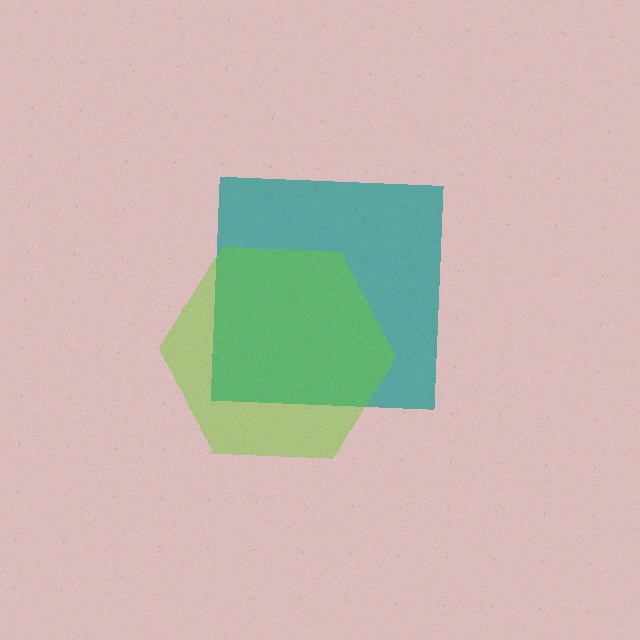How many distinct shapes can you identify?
There are 2 distinct shapes: a teal square, a lime hexagon.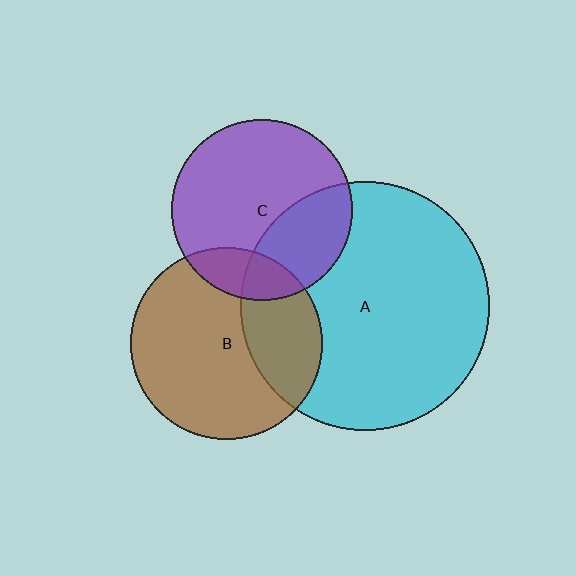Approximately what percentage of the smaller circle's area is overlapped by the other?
Approximately 30%.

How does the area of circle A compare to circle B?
Approximately 1.7 times.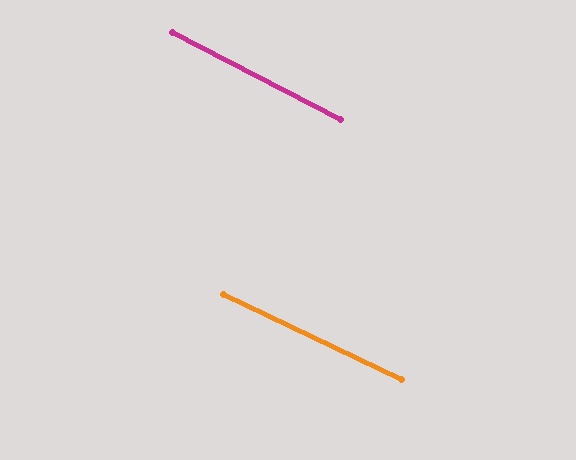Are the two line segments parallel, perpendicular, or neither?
Parallel — their directions differ by only 1.9°.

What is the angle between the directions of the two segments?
Approximately 2 degrees.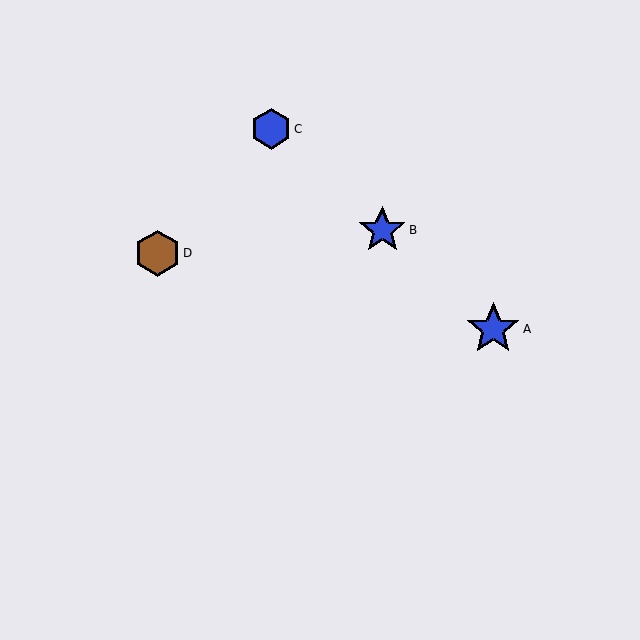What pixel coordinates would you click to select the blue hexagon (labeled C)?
Click at (271, 129) to select the blue hexagon C.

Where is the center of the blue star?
The center of the blue star is at (493, 329).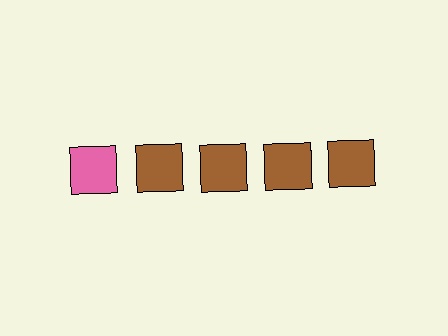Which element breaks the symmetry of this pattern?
The pink square in the top row, leftmost column breaks the symmetry. All other shapes are brown squares.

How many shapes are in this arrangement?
There are 5 shapes arranged in a grid pattern.